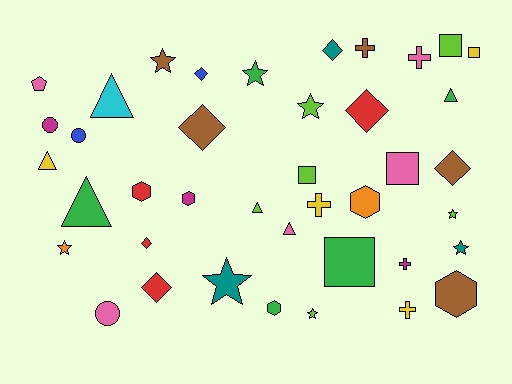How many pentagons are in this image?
There is 1 pentagon.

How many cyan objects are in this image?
There is 1 cyan object.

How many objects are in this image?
There are 40 objects.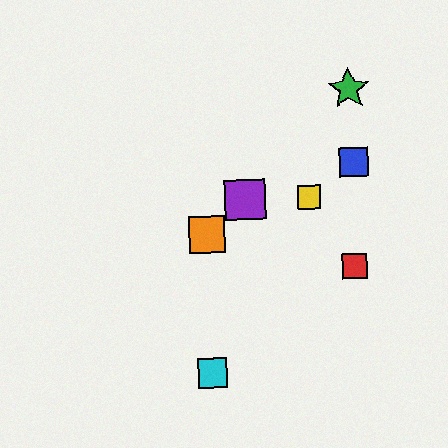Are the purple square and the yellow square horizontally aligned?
Yes, both are at y≈200.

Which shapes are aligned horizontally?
The yellow square, the purple square are aligned horizontally.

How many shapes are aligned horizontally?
2 shapes (the yellow square, the purple square) are aligned horizontally.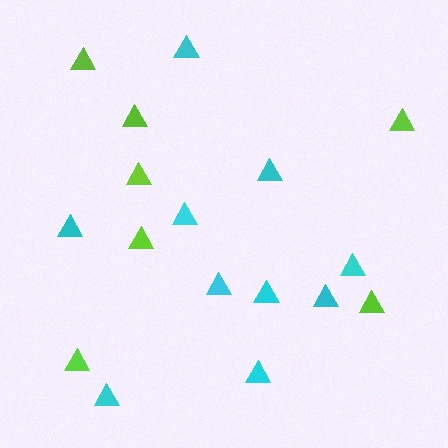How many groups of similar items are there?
There are 2 groups: one group of cyan triangles (10) and one group of lime triangles (7).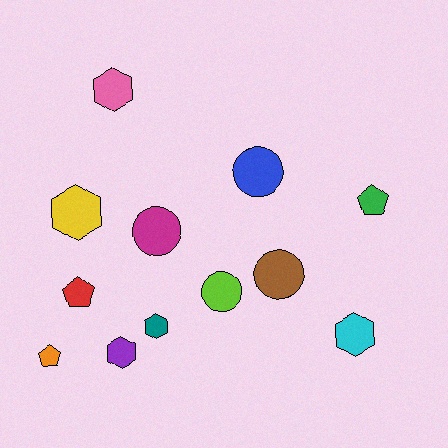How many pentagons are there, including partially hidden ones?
There are 3 pentagons.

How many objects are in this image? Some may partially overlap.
There are 12 objects.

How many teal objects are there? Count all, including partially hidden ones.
There is 1 teal object.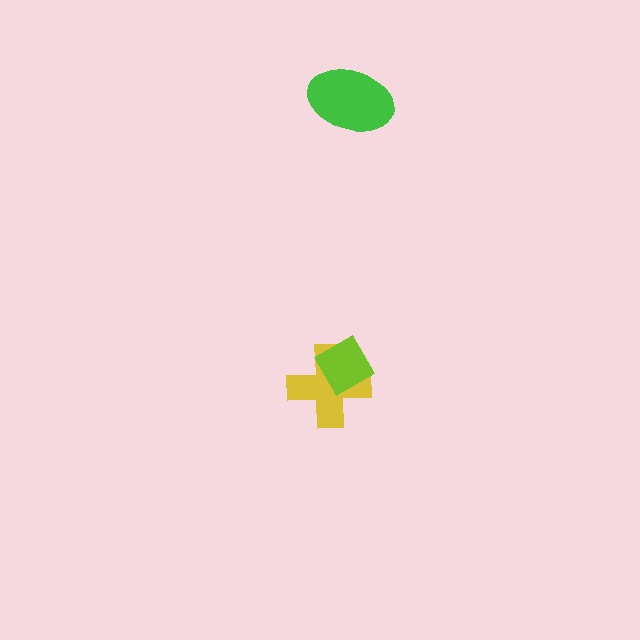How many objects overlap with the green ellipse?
0 objects overlap with the green ellipse.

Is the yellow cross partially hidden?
Yes, it is partially covered by another shape.